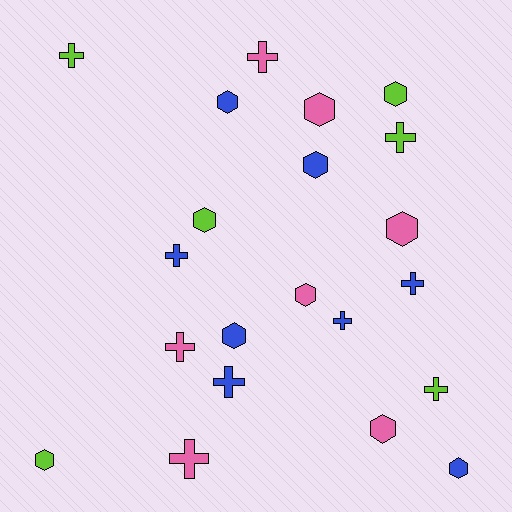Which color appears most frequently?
Blue, with 8 objects.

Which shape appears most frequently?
Hexagon, with 11 objects.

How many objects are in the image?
There are 21 objects.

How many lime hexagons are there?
There are 3 lime hexagons.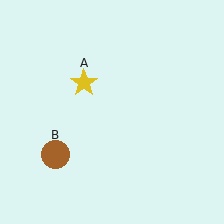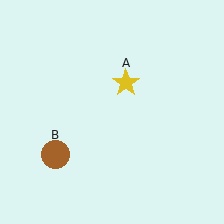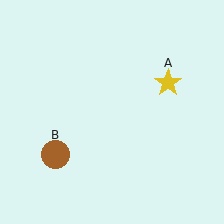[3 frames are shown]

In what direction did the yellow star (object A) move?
The yellow star (object A) moved right.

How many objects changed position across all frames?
1 object changed position: yellow star (object A).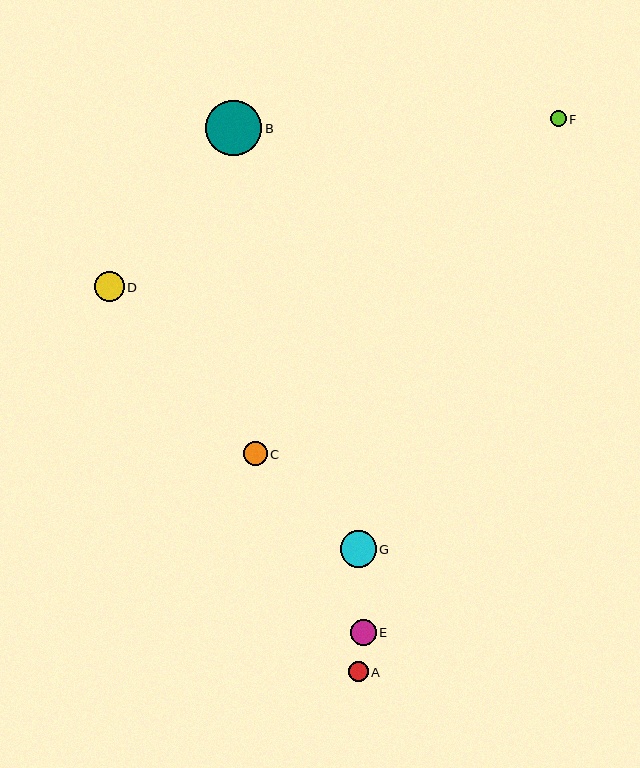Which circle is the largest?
Circle B is the largest with a size of approximately 56 pixels.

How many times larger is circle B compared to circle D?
Circle B is approximately 1.9 times the size of circle D.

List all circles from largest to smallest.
From largest to smallest: B, G, D, E, C, A, F.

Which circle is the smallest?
Circle F is the smallest with a size of approximately 16 pixels.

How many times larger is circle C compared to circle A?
Circle C is approximately 1.2 times the size of circle A.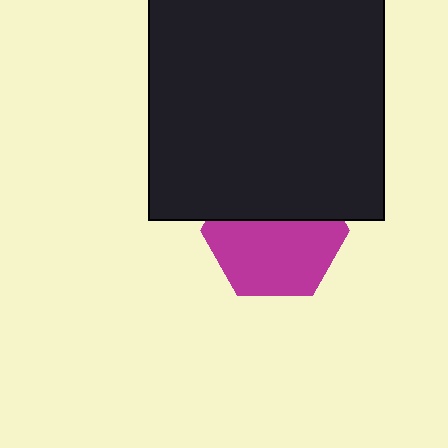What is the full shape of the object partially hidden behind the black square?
The partially hidden object is a magenta hexagon.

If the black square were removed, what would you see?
You would see the complete magenta hexagon.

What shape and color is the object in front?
The object in front is a black square.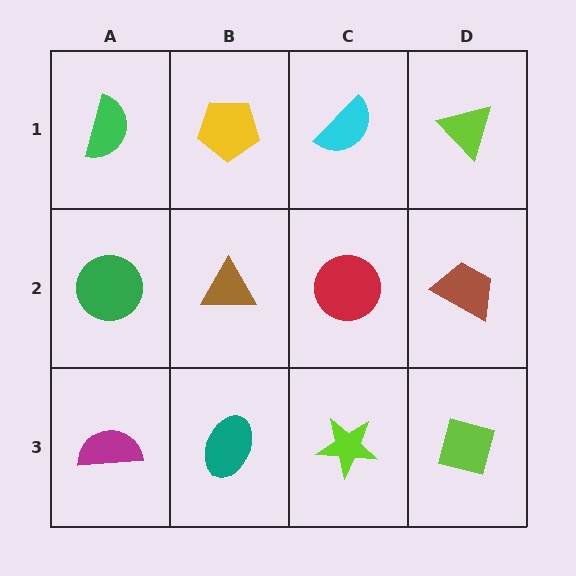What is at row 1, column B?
A yellow pentagon.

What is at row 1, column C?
A cyan semicircle.